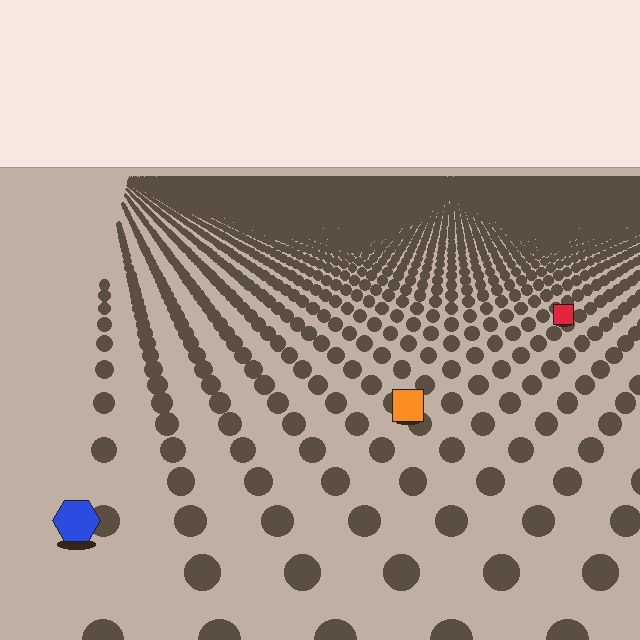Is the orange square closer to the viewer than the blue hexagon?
No. The blue hexagon is closer — you can tell from the texture gradient: the ground texture is coarser near it.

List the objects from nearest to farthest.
From nearest to farthest: the blue hexagon, the orange square, the red square.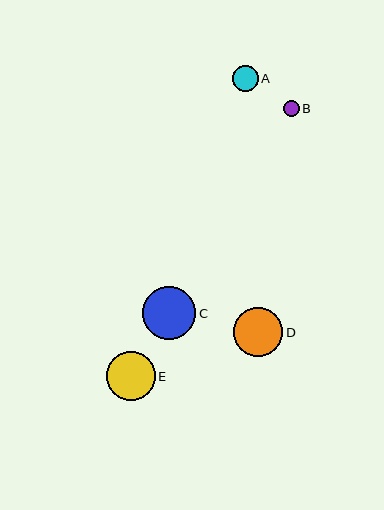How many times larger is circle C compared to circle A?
Circle C is approximately 2.0 times the size of circle A.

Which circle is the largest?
Circle C is the largest with a size of approximately 53 pixels.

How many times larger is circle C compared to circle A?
Circle C is approximately 2.0 times the size of circle A.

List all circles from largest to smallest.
From largest to smallest: C, E, D, A, B.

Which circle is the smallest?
Circle B is the smallest with a size of approximately 15 pixels.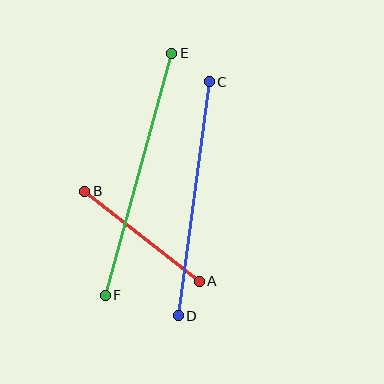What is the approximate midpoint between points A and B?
The midpoint is at approximately (142, 236) pixels.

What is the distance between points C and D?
The distance is approximately 236 pixels.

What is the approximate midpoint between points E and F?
The midpoint is at approximately (138, 174) pixels.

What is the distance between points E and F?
The distance is approximately 251 pixels.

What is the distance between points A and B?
The distance is approximately 146 pixels.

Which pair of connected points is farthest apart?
Points E and F are farthest apart.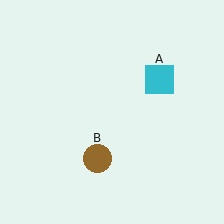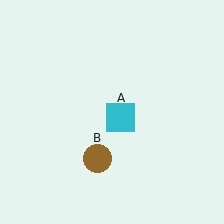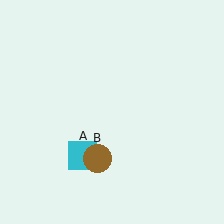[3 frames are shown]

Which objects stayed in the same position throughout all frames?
Brown circle (object B) remained stationary.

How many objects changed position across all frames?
1 object changed position: cyan square (object A).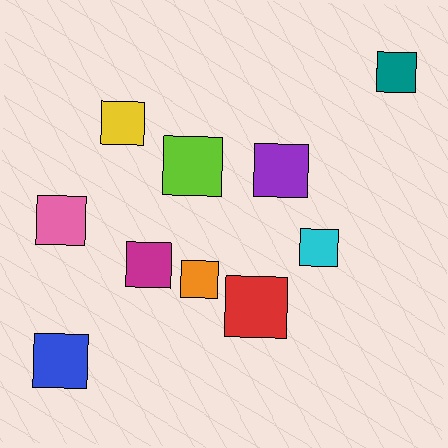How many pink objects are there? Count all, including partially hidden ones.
There is 1 pink object.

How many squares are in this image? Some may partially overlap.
There are 10 squares.